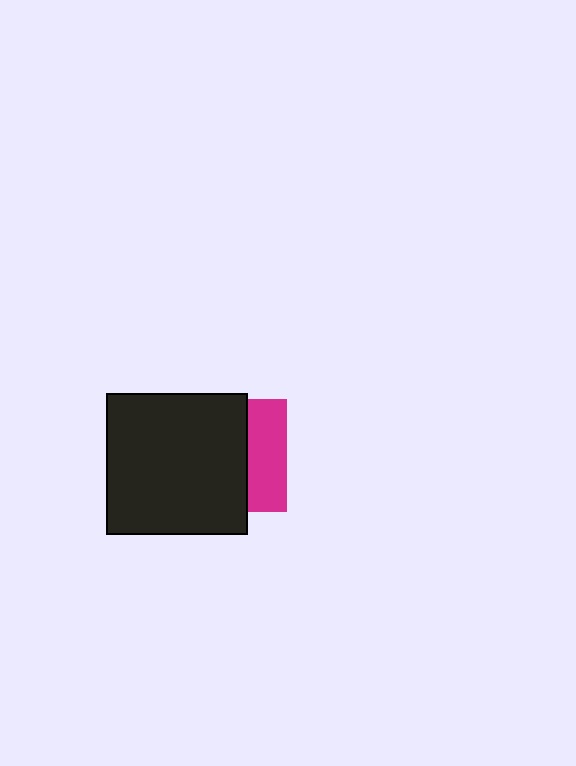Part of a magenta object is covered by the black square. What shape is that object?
It is a square.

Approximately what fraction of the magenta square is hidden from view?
Roughly 65% of the magenta square is hidden behind the black square.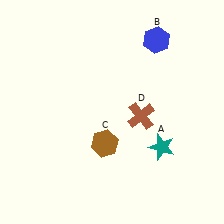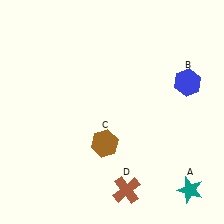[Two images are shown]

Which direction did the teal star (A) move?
The teal star (A) moved down.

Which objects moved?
The objects that moved are: the teal star (A), the blue hexagon (B), the brown cross (D).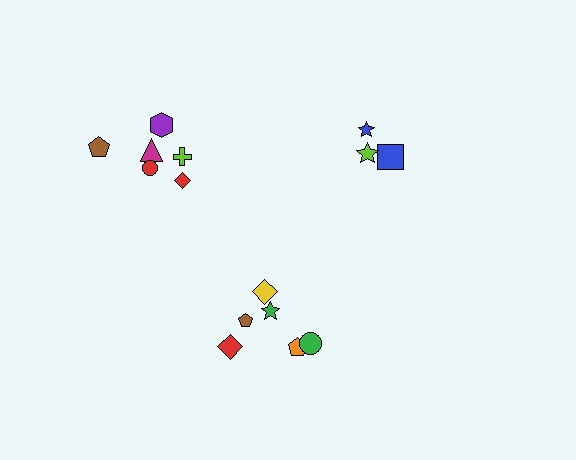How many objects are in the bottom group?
There are 6 objects.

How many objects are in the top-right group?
There are 3 objects.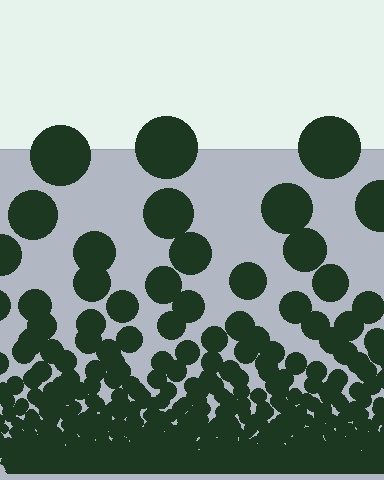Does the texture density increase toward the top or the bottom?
Density increases toward the bottom.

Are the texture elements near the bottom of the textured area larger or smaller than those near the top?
Smaller. The gradient is inverted — elements near the bottom are smaller and denser.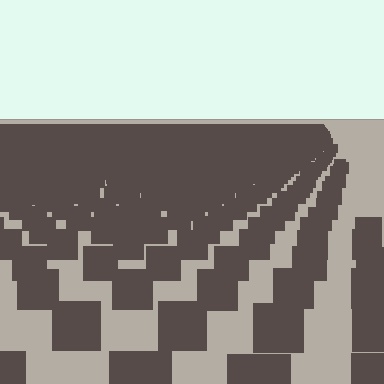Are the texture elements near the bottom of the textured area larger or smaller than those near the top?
Larger. Near the bottom, elements are closer to the viewer and appear at a bigger on-screen size.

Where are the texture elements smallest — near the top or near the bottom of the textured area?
Near the top.